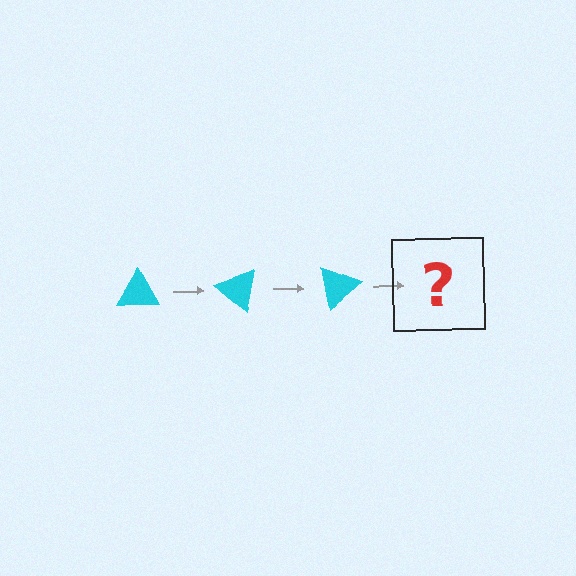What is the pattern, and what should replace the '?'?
The pattern is that the triangle rotates 40 degrees each step. The '?' should be a cyan triangle rotated 120 degrees.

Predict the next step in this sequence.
The next step is a cyan triangle rotated 120 degrees.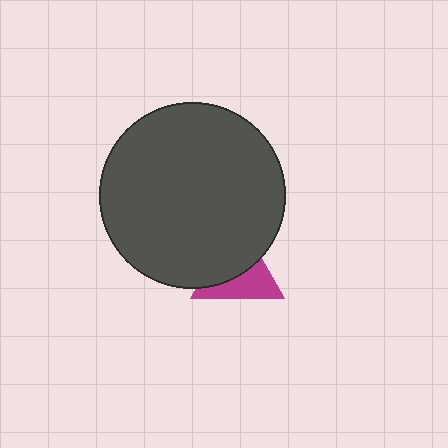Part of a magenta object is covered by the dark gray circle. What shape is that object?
It is a triangle.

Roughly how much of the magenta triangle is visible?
About half of it is visible (roughly 47%).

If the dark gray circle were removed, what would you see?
You would see the complete magenta triangle.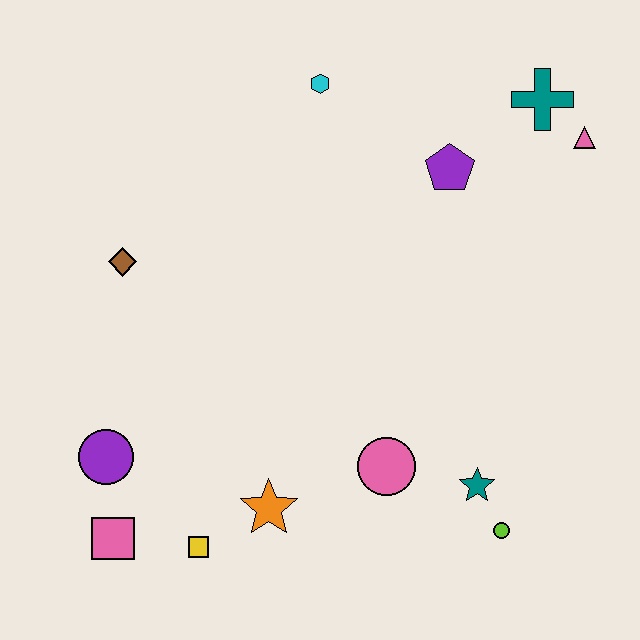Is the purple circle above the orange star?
Yes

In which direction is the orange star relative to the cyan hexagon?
The orange star is below the cyan hexagon.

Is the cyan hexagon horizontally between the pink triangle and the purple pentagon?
No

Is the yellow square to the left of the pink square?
No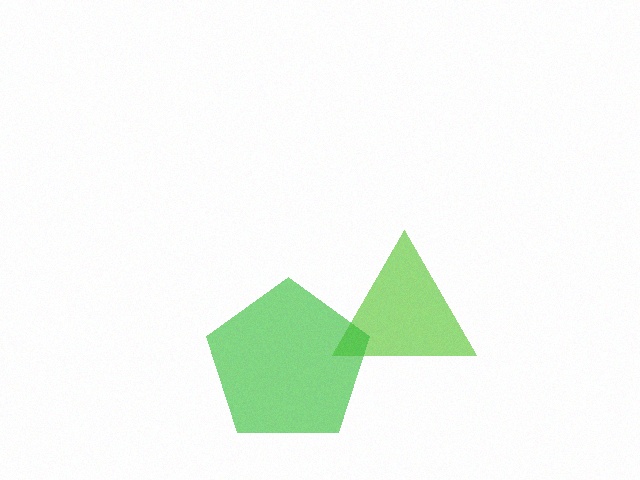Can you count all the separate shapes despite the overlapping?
Yes, there are 2 separate shapes.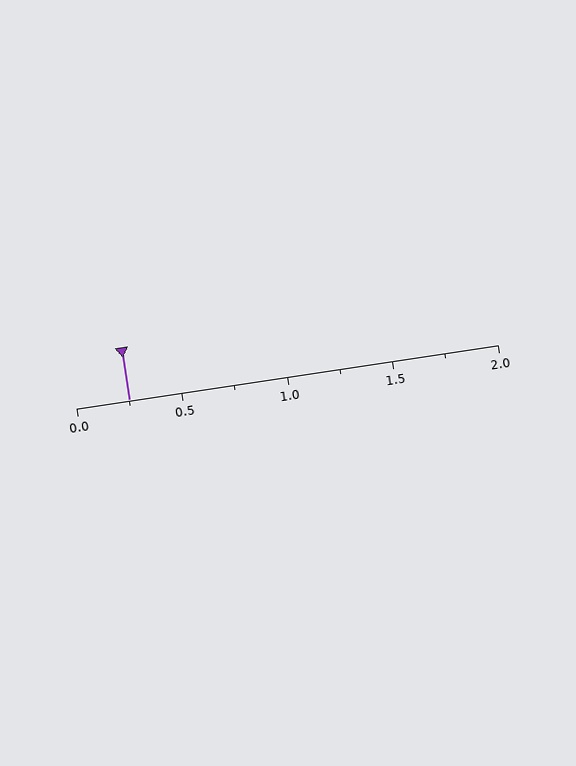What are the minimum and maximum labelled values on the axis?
The axis runs from 0.0 to 2.0.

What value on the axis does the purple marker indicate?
The marker indicates approximately 0.25.